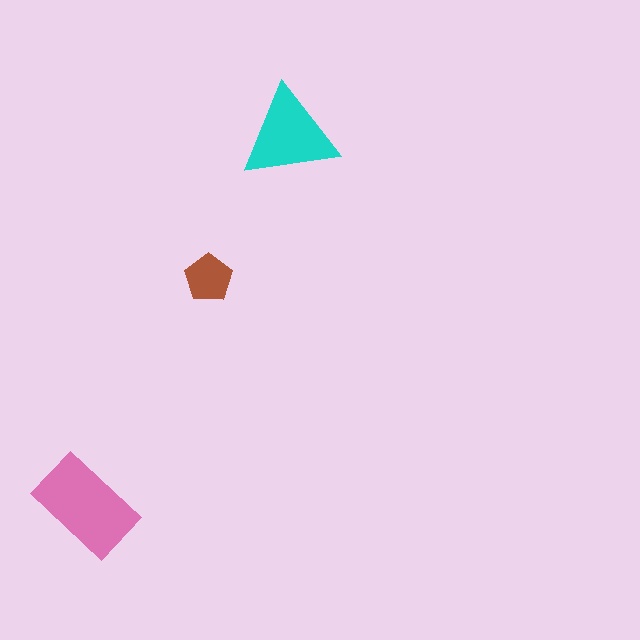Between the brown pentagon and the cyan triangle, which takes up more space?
The cyan triangle.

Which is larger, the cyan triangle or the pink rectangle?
The pink rectangle.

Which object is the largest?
The pink rectangle.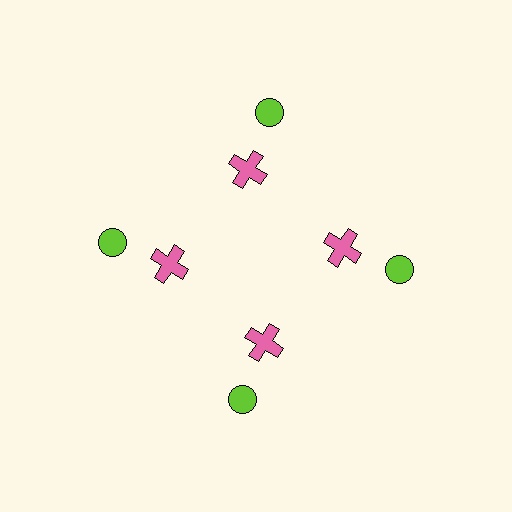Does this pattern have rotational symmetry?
Yes, this pattern has 4-fold rotational symmetry. It looks the same after rotating 90 degrees around the center.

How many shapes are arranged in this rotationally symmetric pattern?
There are 8 shapes, arranged in 4 groups of 2.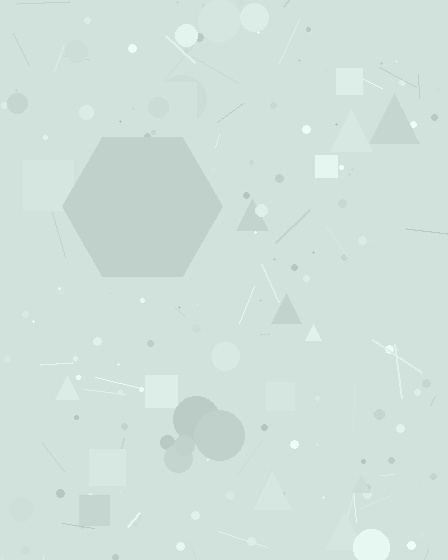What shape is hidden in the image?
A hexagon is hidden in the image.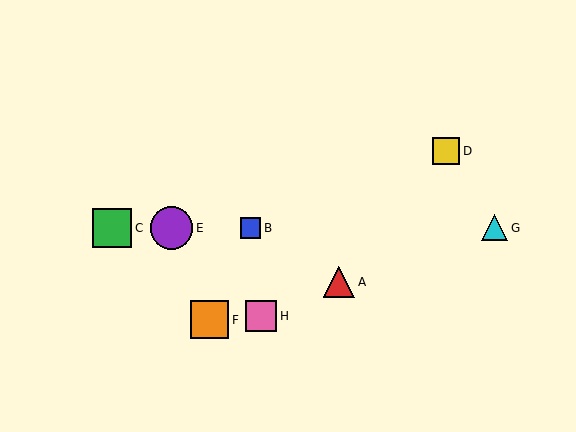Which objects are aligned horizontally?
Objects B, C, E, G are aligned horizontally.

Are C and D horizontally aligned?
No, C is at y≈228 and D is at y≈151.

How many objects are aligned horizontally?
4 objects (B, C, E, G) are aligned horizontally.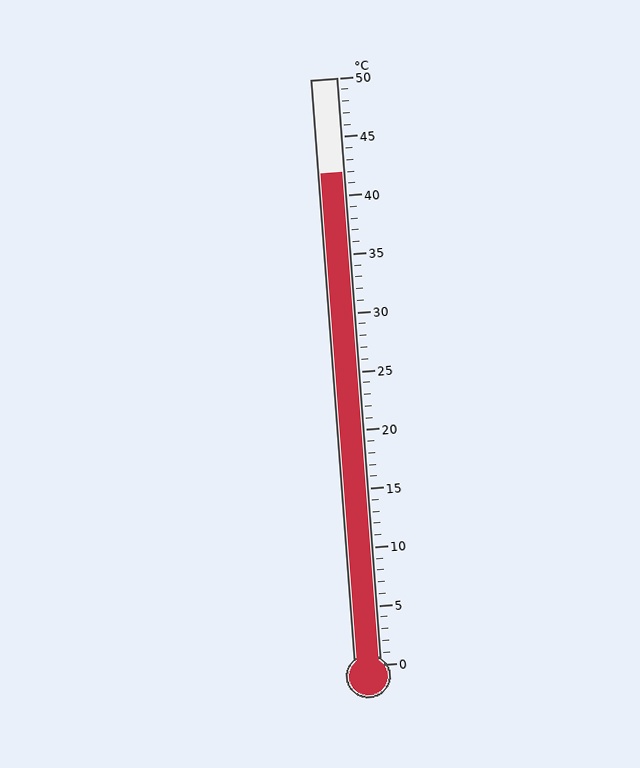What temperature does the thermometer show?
The thermometer shows approximately 42°C.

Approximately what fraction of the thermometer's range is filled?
The thermometer is filled to approximately 85% of its range.